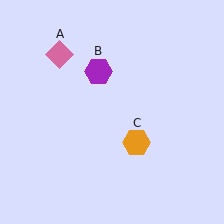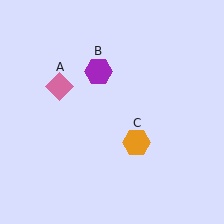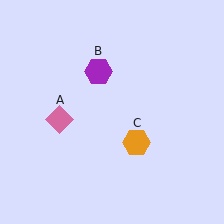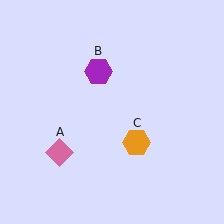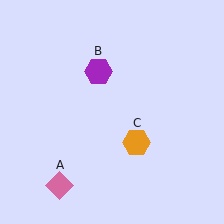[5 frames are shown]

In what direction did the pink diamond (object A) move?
The pink diamond (object A) moved down.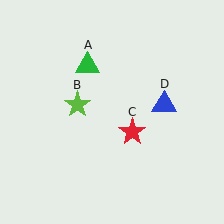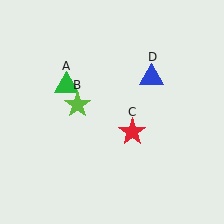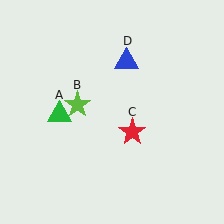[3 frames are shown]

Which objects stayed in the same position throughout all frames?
Lime star (object B) and red star (object C) remained stationary.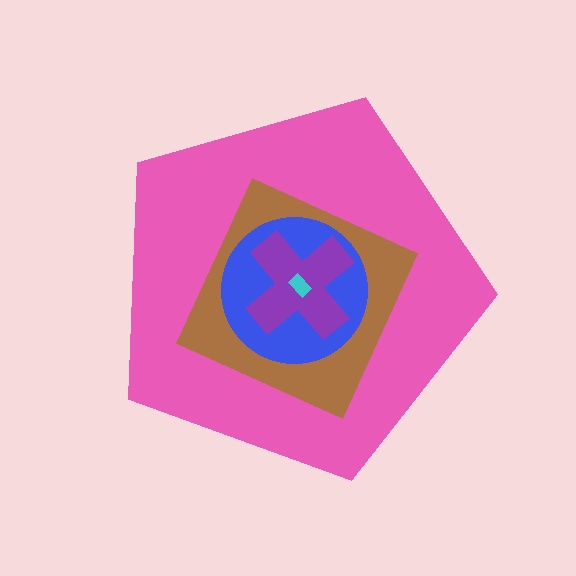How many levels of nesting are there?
5.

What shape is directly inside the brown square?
The blue circle.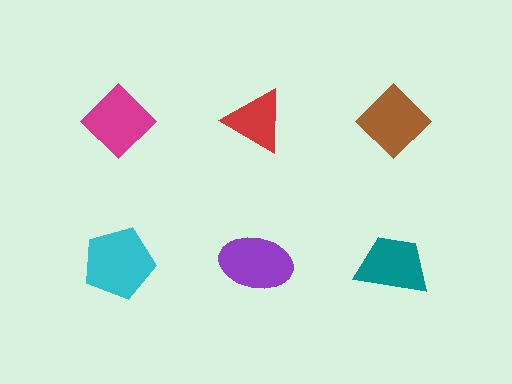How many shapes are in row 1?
3 shapes.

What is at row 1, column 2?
A red triangle.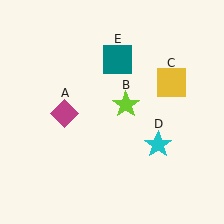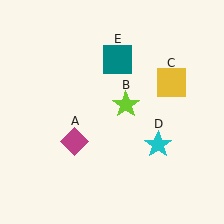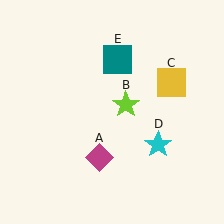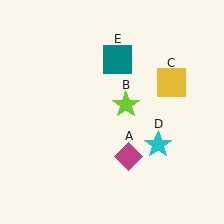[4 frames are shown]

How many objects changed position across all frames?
1 object changed position: magenta diamond (object A).